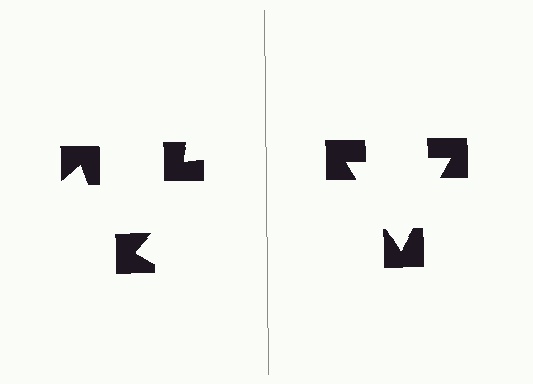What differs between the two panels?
The notched squares are positioned identically on both sides; only the wedge orientations differ. On the right they align to a triangle; on the left they are misaligned.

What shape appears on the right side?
An illusory triangle.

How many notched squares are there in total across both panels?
6 — 3 on each side.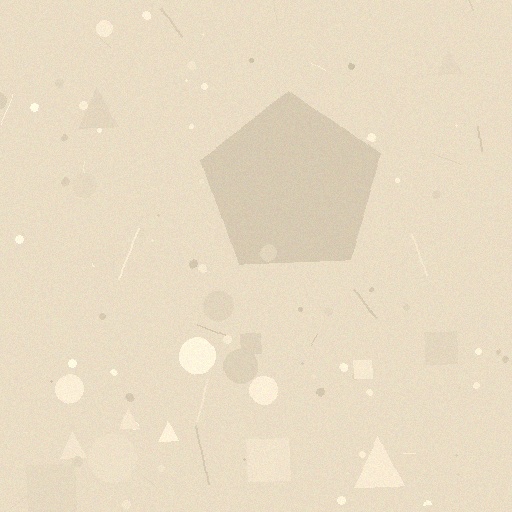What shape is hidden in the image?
A pentagon is hidden in the image.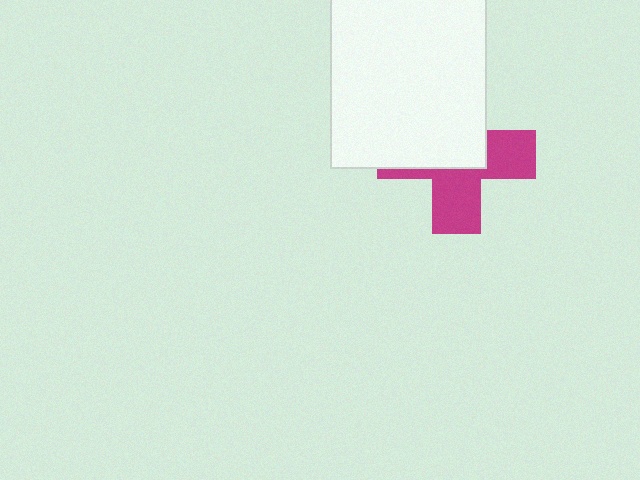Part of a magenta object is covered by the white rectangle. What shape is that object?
It is a cross.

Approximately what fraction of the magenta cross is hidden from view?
Roughly 53% of the magenta cross is hidden behind the white rectangle.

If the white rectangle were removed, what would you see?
You would see the complete magenta cross.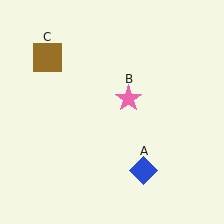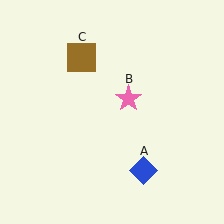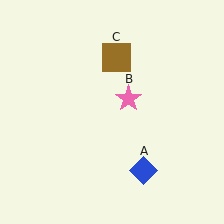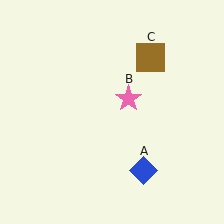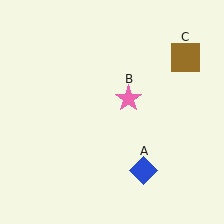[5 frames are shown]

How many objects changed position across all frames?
1 object changed position: brown square (object C).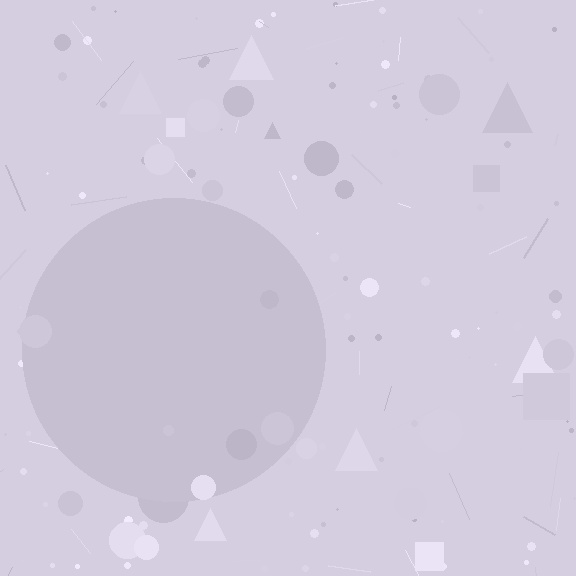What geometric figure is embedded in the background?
A circle is embedded in the background.